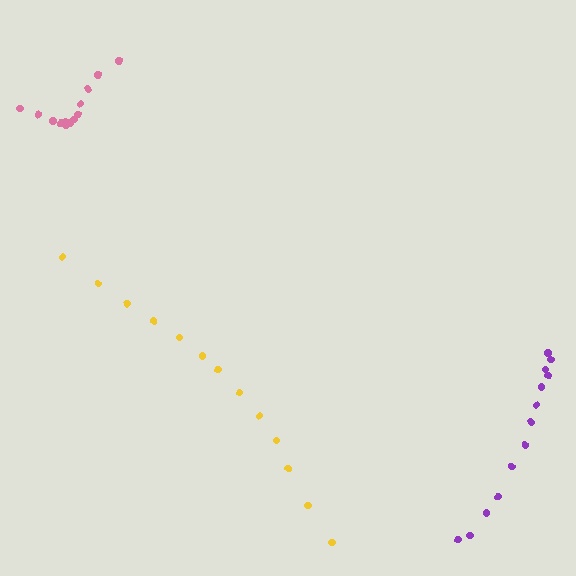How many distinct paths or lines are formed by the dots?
There are 3 distinct paths.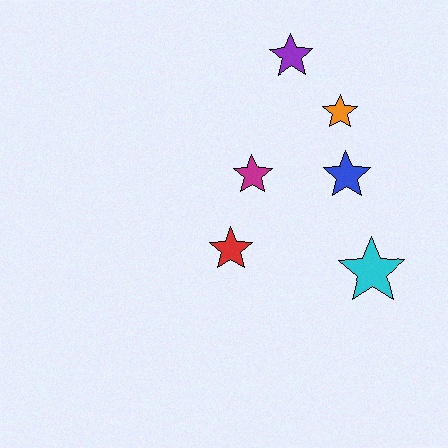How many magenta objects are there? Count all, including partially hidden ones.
There is 1 magenta object.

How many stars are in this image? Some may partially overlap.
There are 6 stars.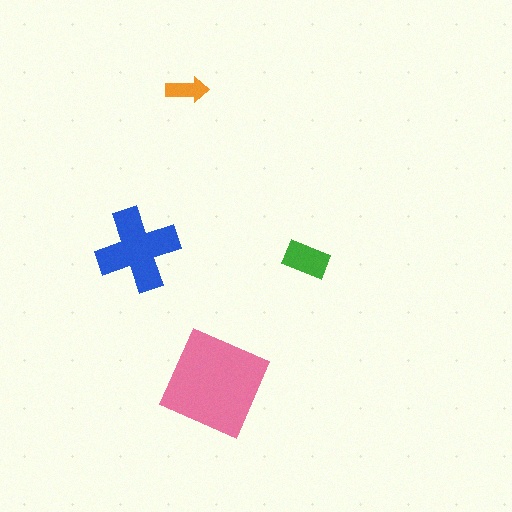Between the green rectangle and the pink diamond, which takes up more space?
The pink diamond.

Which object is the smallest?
The orange arrow.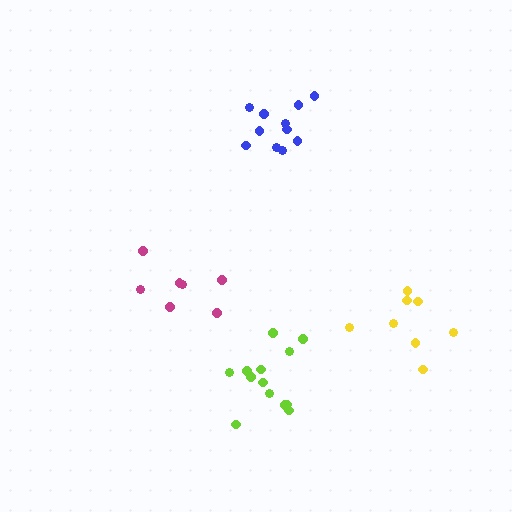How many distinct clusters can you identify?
There are 4 distinct clusters.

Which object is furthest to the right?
The yellow cluster is rightmost.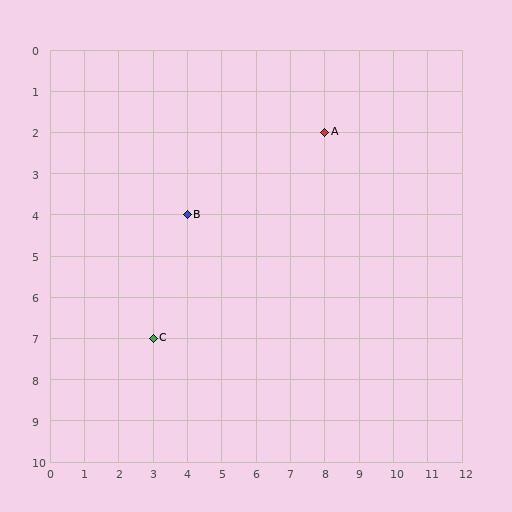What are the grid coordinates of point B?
Point B is at grid coordinates (4, 4).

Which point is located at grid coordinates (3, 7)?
Point C is at (3, 7).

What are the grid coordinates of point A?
Point A is at grid coordinates (8, 2).